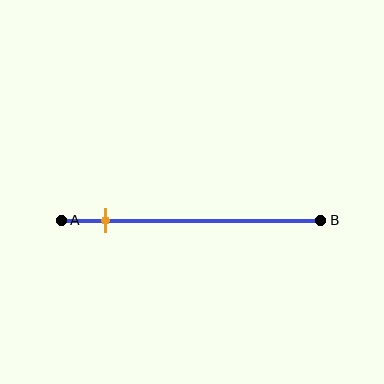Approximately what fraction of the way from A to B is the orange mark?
The orange mark is approximately 15% of the way from A to B.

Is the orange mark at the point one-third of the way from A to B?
No, the mark is at about 15% from A, not at the 33% one-third point.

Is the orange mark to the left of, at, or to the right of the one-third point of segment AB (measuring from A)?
The orange mark is to the left of the one-third point of segment AB.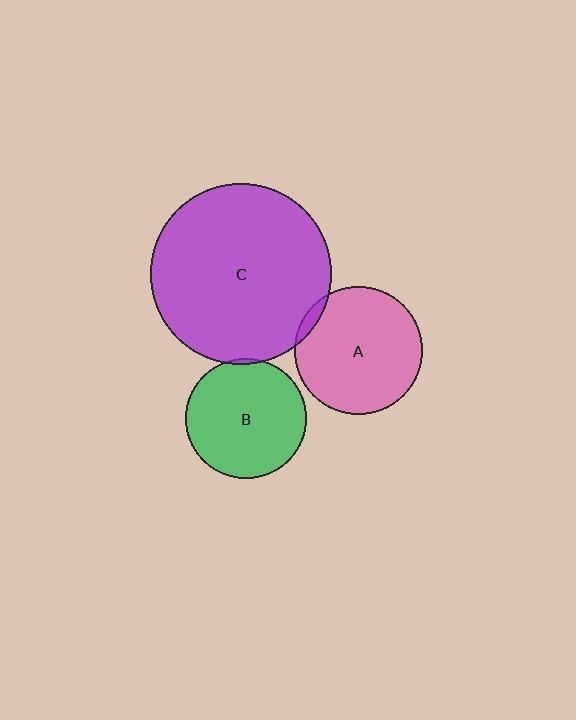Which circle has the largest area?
Circle C (purple).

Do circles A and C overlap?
Yes.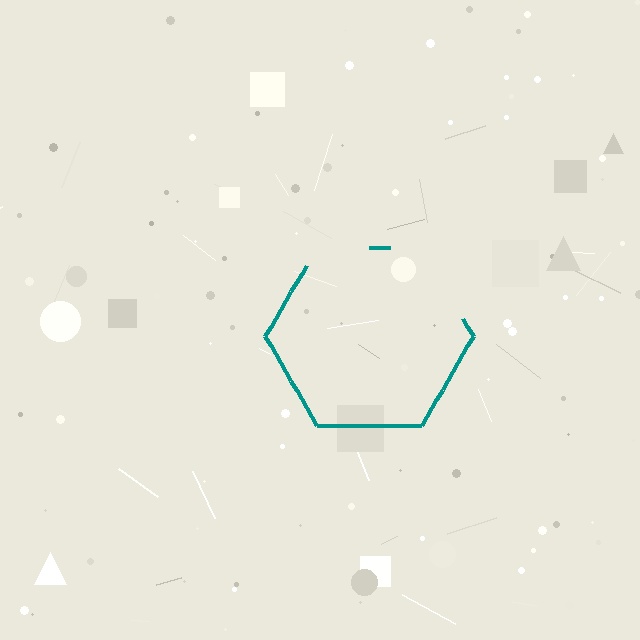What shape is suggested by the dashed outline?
The dashed outline suggests a hexagon.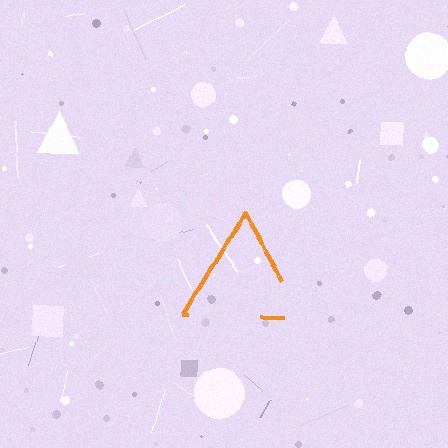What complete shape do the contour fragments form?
The contour fragments form a triangle.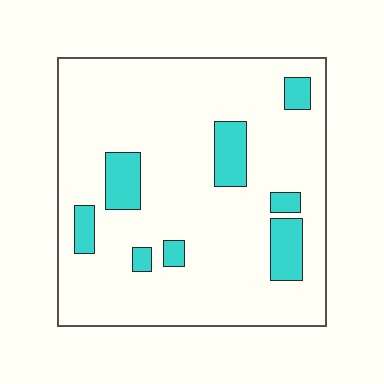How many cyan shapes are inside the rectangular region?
8.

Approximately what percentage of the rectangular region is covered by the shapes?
Approximately 15%.